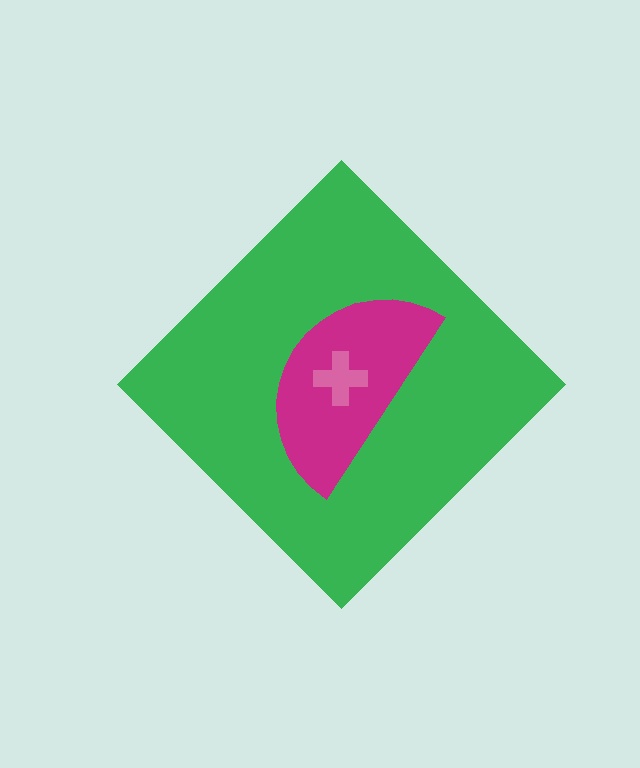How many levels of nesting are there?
3.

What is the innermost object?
The pink cross.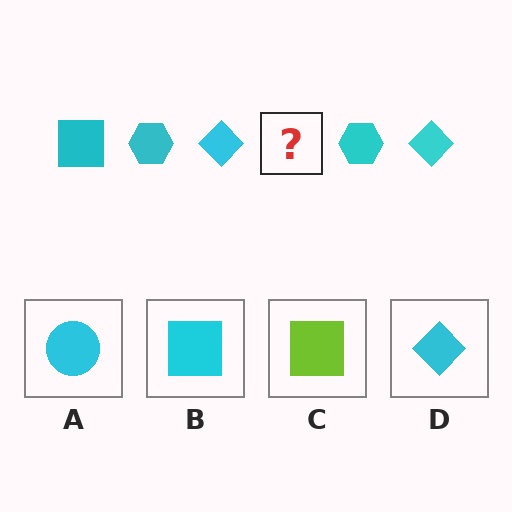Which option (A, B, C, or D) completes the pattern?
B.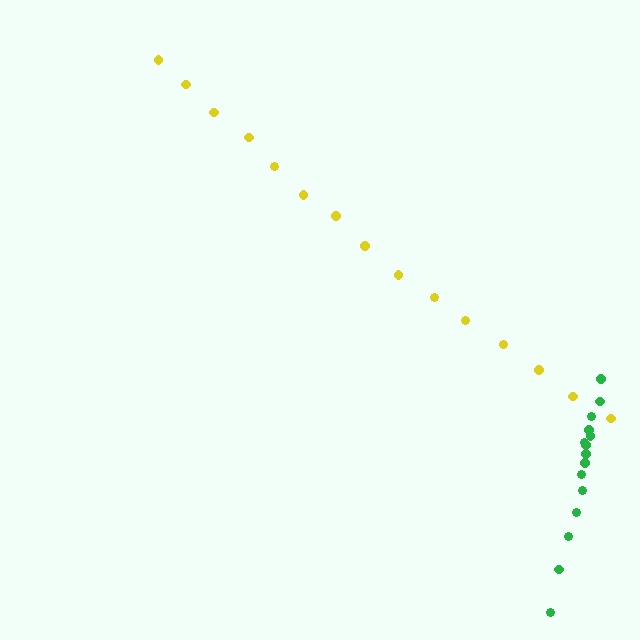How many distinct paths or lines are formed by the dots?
There are 2 distinct paths.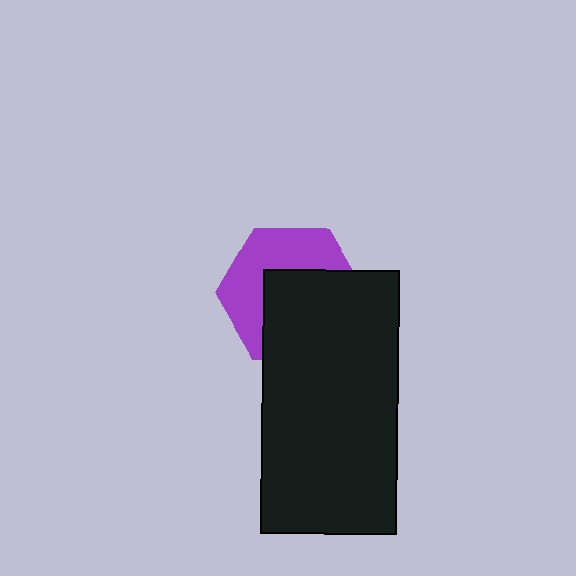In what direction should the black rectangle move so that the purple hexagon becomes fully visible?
The black rectangle should move toward the lower-right. That is the shortest direction to clear the overlap and leave the purple hexagon fully visible.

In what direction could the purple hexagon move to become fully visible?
The purple hexagon could move toward the upper-left. That would shift it out from behind the black rectangle entirely.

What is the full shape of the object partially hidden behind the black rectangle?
The partially hidden object is a purple hexagon.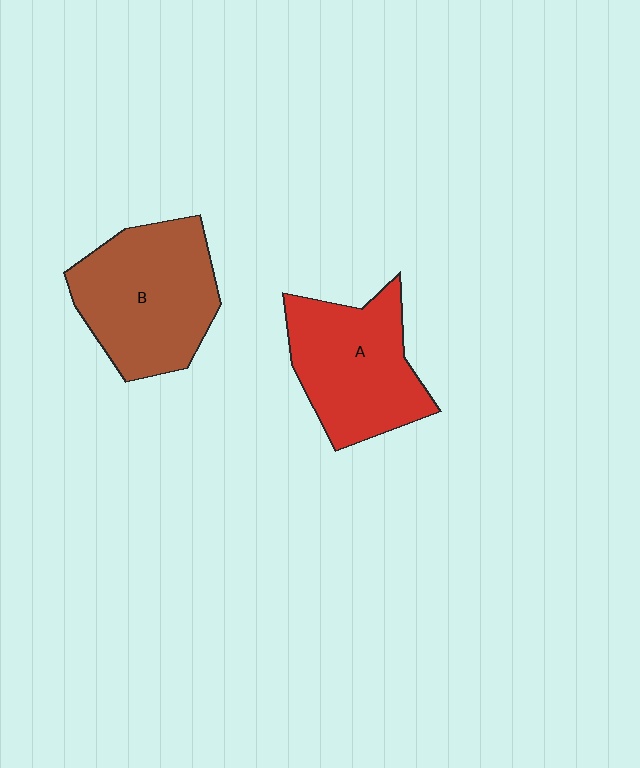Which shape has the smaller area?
Shape A (red).